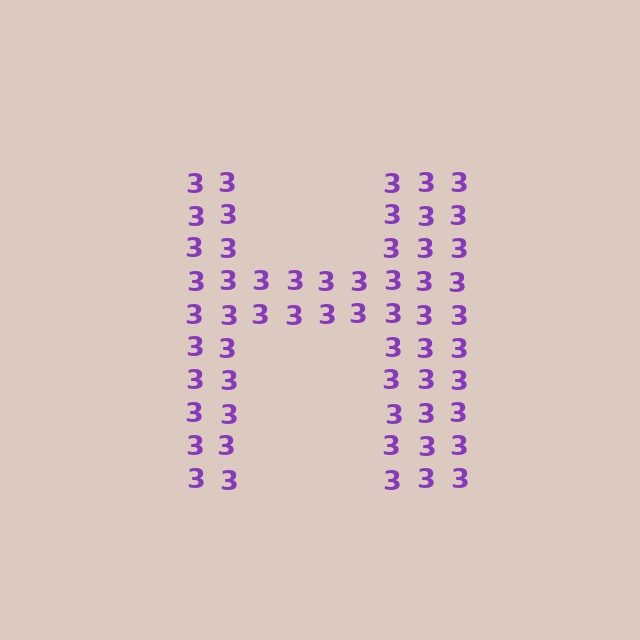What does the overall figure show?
The overall figure shows the letter H.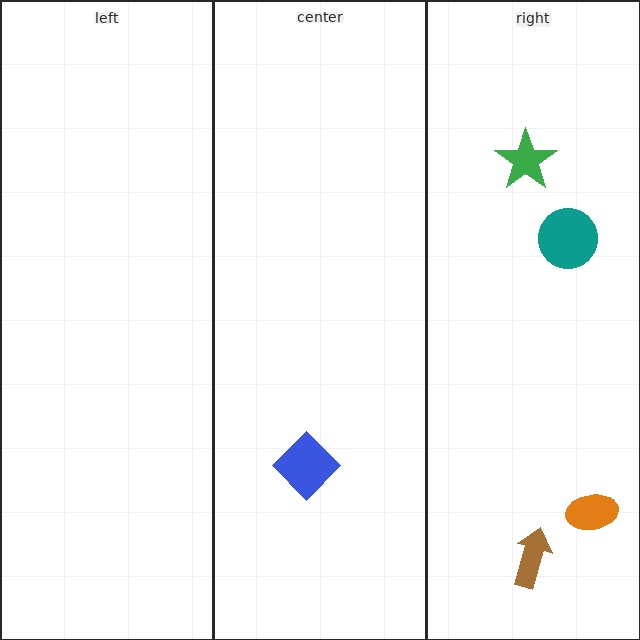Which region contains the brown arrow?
The right region.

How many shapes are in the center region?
1.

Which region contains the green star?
The right region.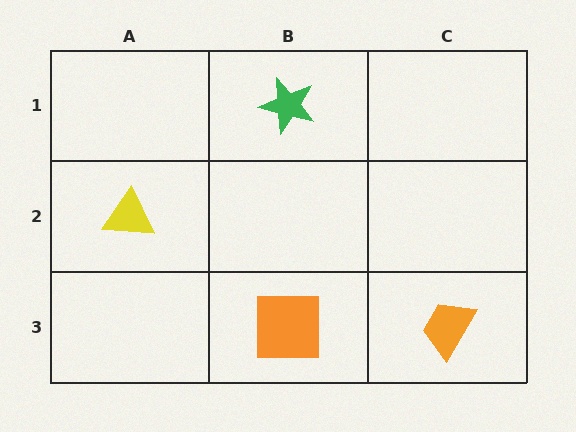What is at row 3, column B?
An orange square.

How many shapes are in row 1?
1 shape.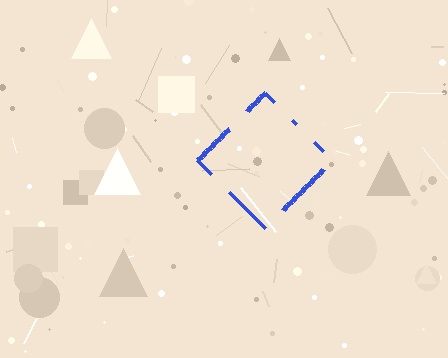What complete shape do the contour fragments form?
The contour fragments form a diamond.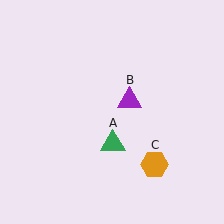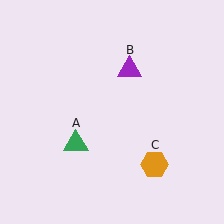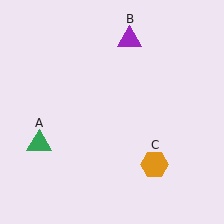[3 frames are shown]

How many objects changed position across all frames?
2 objects changed position: green triangle (object A), purple triangle (object B).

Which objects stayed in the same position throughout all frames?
Orange hexagon (object C) remained stationary.